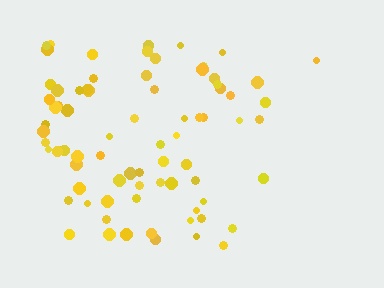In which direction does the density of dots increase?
From right to left, with the left side densest.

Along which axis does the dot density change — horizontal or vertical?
Horizontal.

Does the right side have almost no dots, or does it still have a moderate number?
Still a moderate number, just noticeably fewer than the left.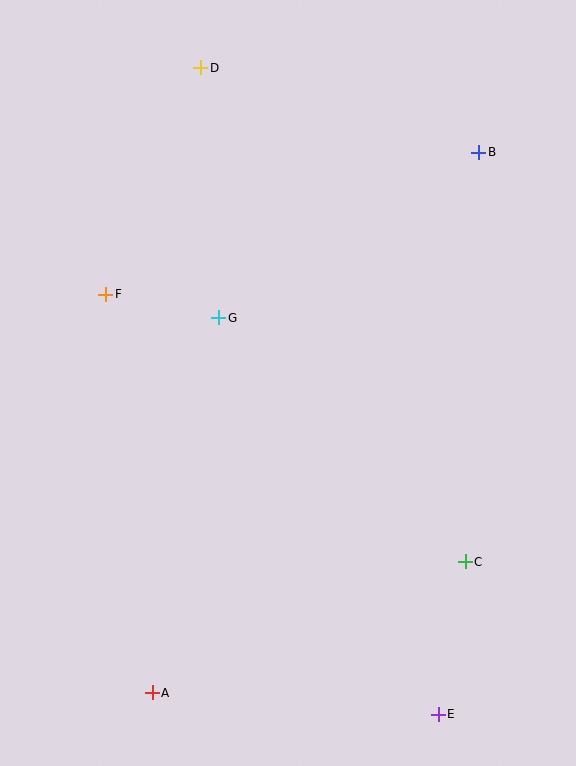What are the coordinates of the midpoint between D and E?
The midpoint between D and E is at (320, 391).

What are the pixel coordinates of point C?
Point C is at (465, 562).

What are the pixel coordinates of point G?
Point G is at (219, 318).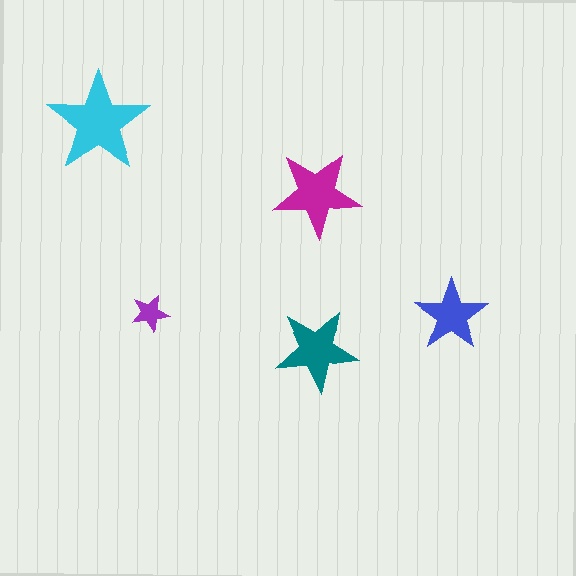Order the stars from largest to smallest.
the cyan one, the magenta one, the teal one, the blue one, the purple one.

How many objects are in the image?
There are 5 objects in the image.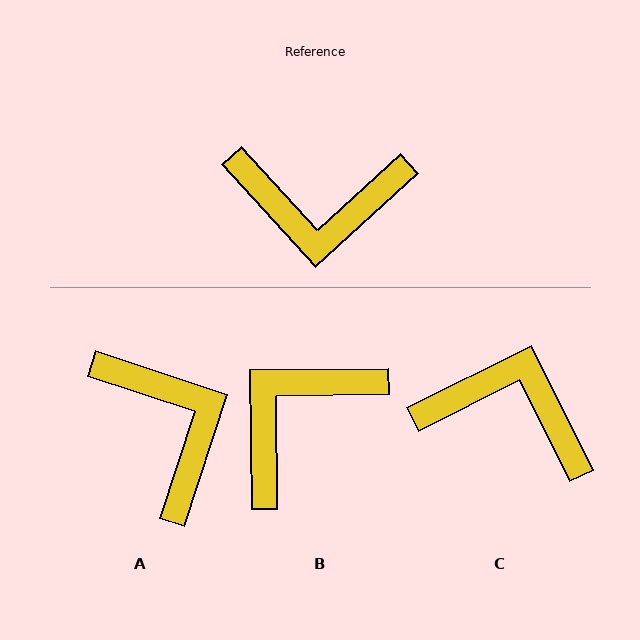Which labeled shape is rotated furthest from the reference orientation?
C, about 164 degrees away.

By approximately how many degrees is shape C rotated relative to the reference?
Approximately 164 degrees counter-clockwise.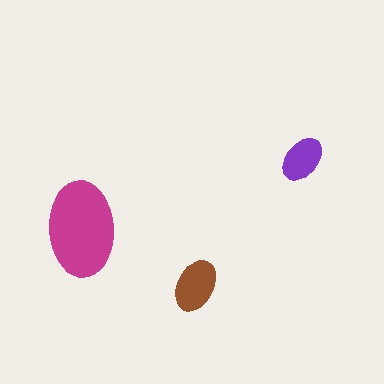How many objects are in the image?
There are 3 objects in the image.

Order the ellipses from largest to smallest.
the magenta one, the brown one, the purple one.